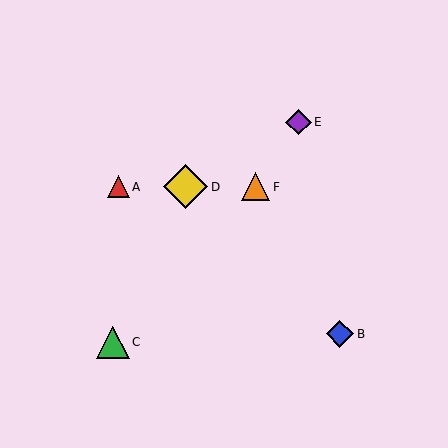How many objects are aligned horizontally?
3 objects (A, D, F) are aligned horizontally.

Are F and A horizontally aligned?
Yes, both are at y≈187.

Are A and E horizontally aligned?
No, A is at y≈187 and E is at y≈122.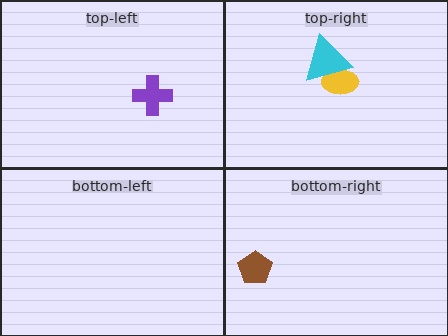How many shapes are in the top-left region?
1.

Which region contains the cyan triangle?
The top-right region.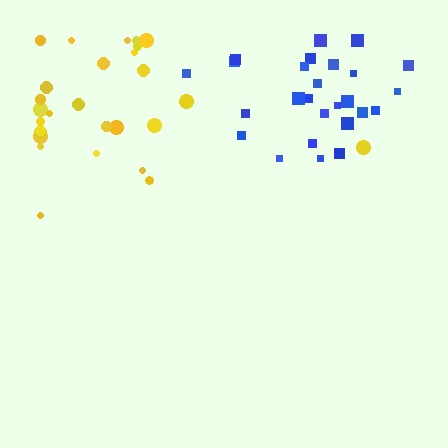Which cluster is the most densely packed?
Blue.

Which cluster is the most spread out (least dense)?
Yellow.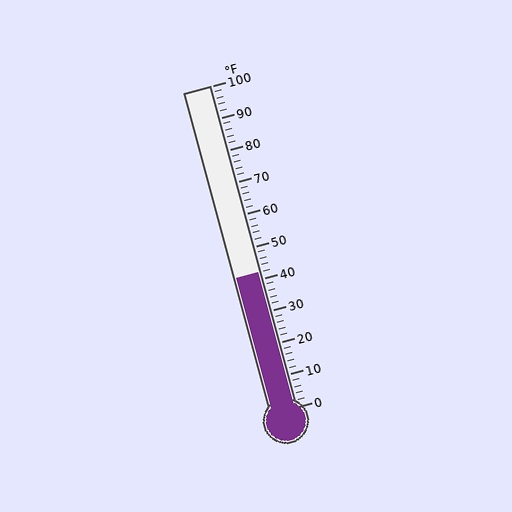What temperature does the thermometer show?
The thermometer shows approximately 42°F.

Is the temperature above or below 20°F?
The temperature is above 20°F.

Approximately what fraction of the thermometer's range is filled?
The thermometer is filled to approximately 40% of its range.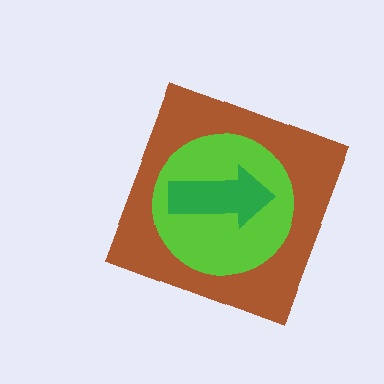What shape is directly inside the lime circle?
The green arrow.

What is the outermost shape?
The brown diamond.